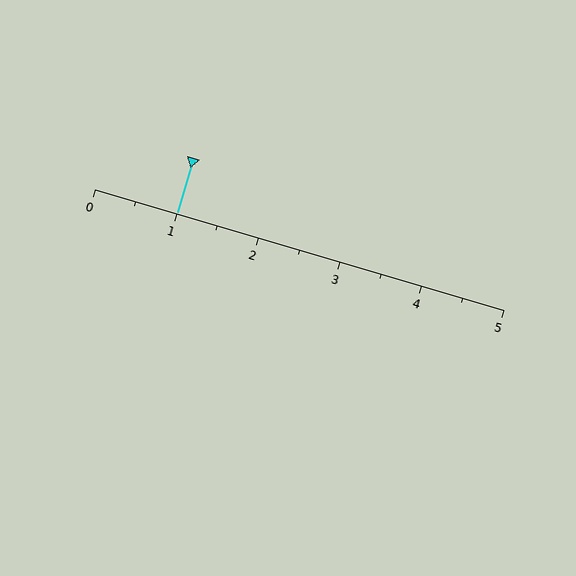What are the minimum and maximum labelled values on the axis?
The axis runs from 0 to 5.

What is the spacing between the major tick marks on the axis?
The major ticks are spaced 1 apart.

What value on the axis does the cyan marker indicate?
The marker indicates approximately 1.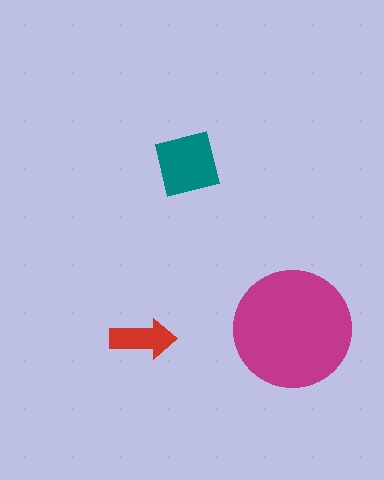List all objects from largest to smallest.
The magenta circle, the teal square, the red arrow.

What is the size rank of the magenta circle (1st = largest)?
1st.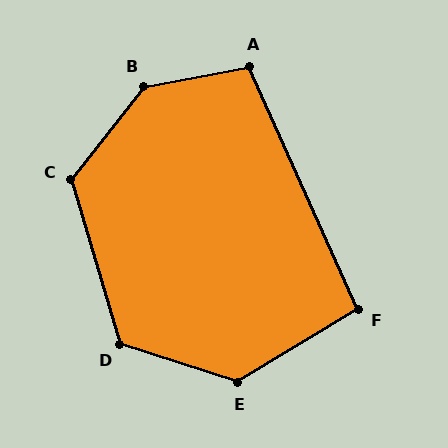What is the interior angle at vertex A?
Approximately 104 degrees (obtuse).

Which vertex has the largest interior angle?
B, at approximately 139 degrees.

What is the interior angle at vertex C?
Approximately 126 degrees (obtuse).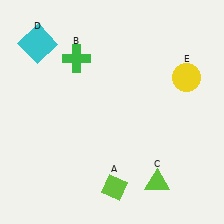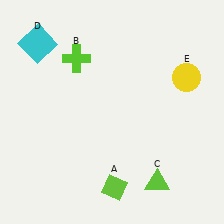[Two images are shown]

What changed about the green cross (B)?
In Image 1, B is green. In Image 2, it changed to lime.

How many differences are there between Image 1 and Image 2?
There is 1 difference between the two images.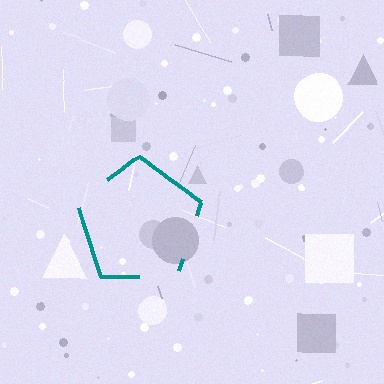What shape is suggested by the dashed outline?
The dashed outline suggests a pentagon.